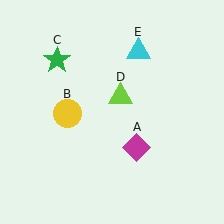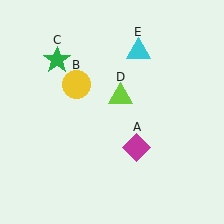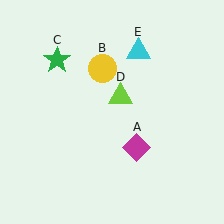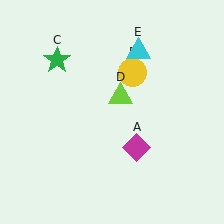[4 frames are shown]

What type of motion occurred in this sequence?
The yellow circle (object B) rotated clockwise around the center of the scene.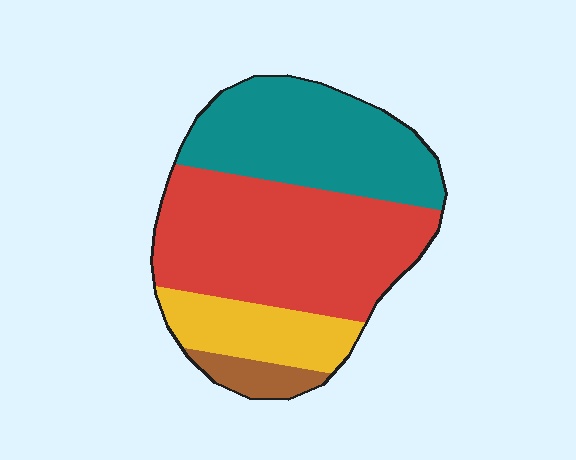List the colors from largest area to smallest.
From largest to smallest: red, teal, yellow, brown.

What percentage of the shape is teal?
Teal covers 33% of the shape.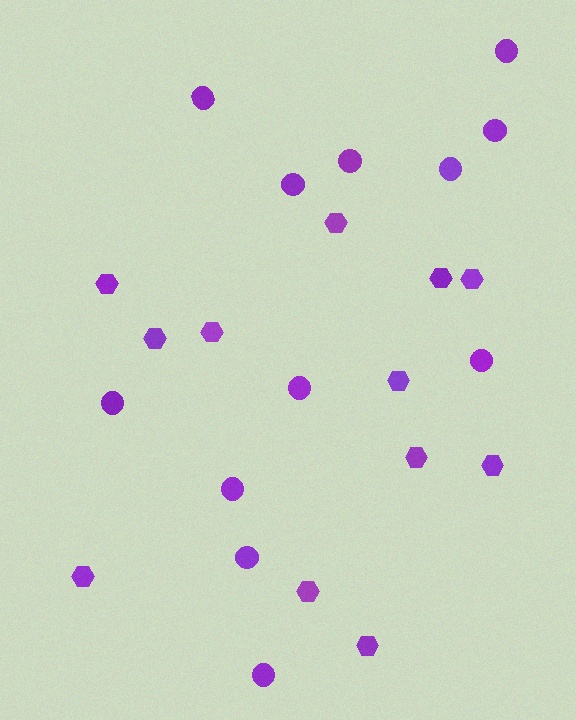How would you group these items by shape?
There are 2 groups: one group of hexagons (12) and one group of circles (12).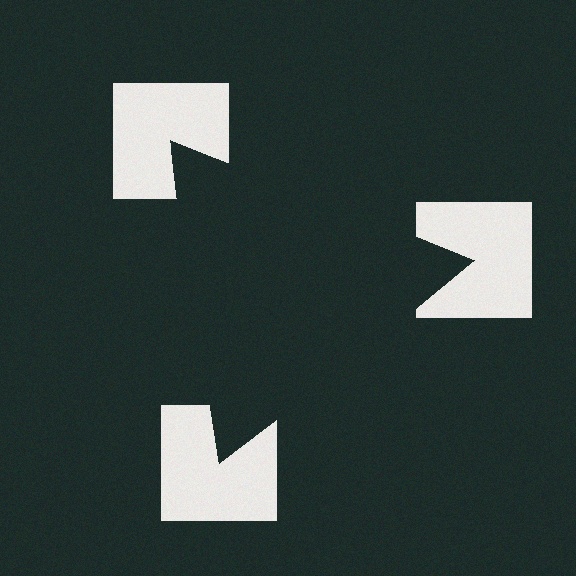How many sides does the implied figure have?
3 sides.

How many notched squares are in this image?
There are 3 — one at each vertex of the illusory triangle.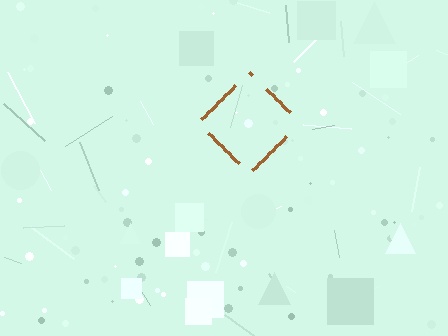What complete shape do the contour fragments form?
The contour fragments form a diamond.